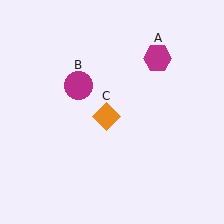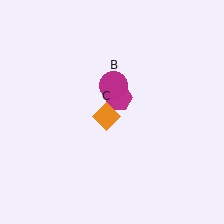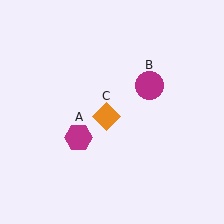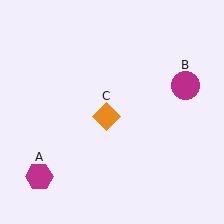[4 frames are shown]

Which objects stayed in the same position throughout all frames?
Orange diamond (object C) remained stationary.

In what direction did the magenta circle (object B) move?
The magenta circle (object B) moved right.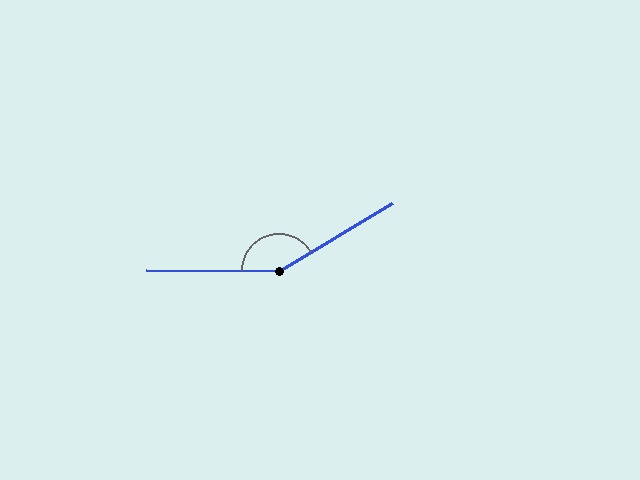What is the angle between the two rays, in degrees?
Approximately 149 degrees.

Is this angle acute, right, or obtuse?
It is obtuse.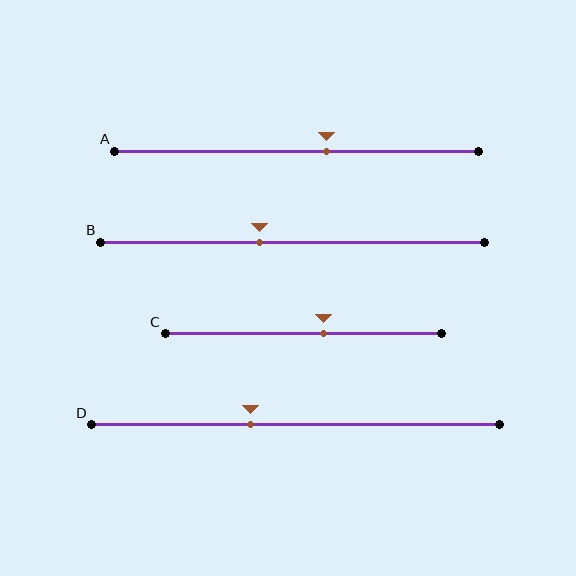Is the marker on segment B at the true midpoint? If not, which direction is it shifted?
No, the marker on segment B is shifted to the left by about 9% of the segment length.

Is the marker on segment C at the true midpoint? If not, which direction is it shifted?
No, the marker on segment C is shifted to the right by about 7% of the segment length.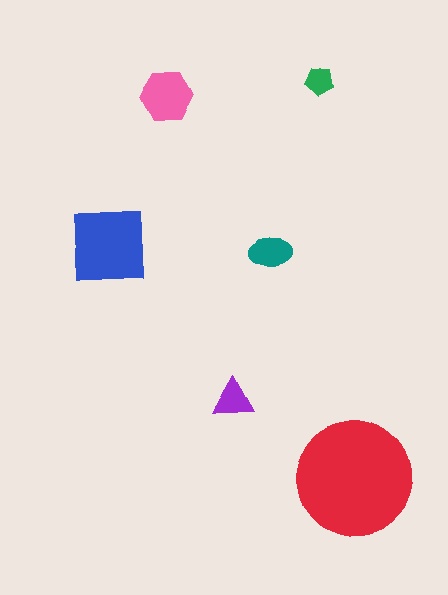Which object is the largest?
The red circle.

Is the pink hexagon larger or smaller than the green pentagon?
Larger.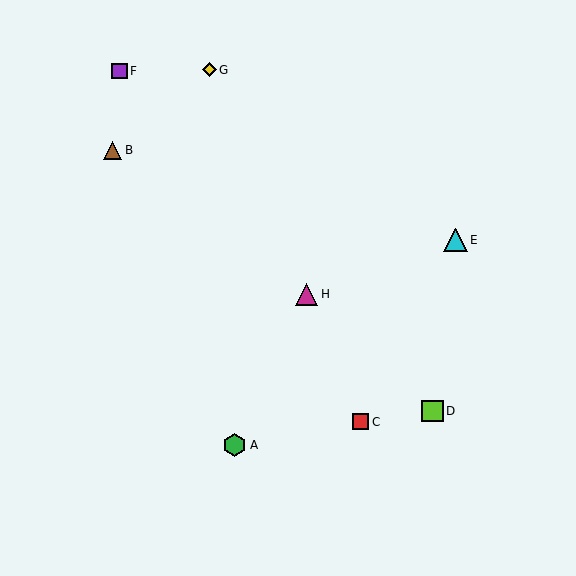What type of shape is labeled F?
Shape F is a purple square.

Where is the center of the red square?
The center of the red square is at (360, 422).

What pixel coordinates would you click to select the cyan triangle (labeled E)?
Click at (456, 240) to select the cyan triangle E.